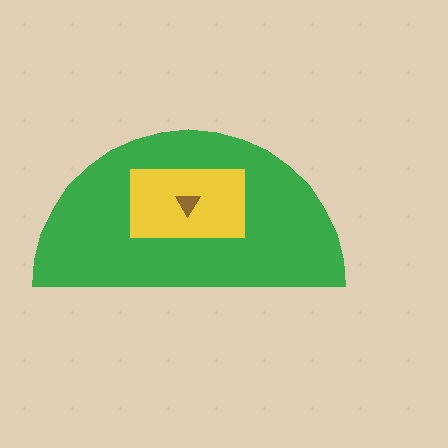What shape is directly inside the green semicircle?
The yellow rectangle.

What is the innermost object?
The brown triangle.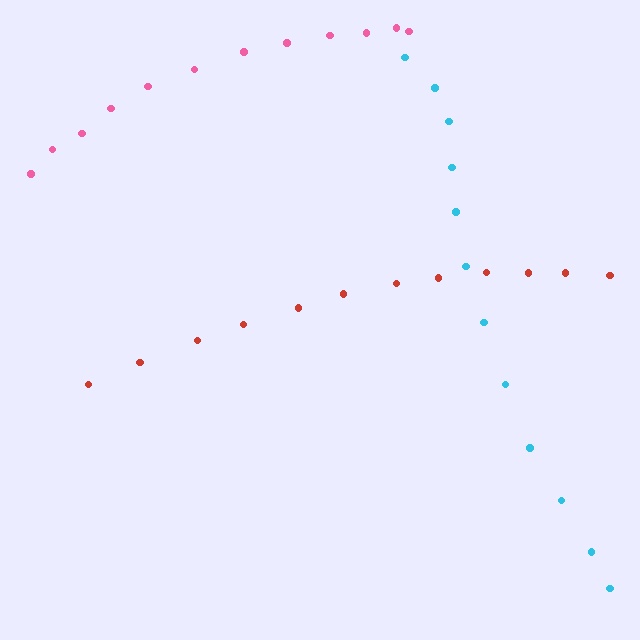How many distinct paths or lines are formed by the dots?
There are 3 distinct paths.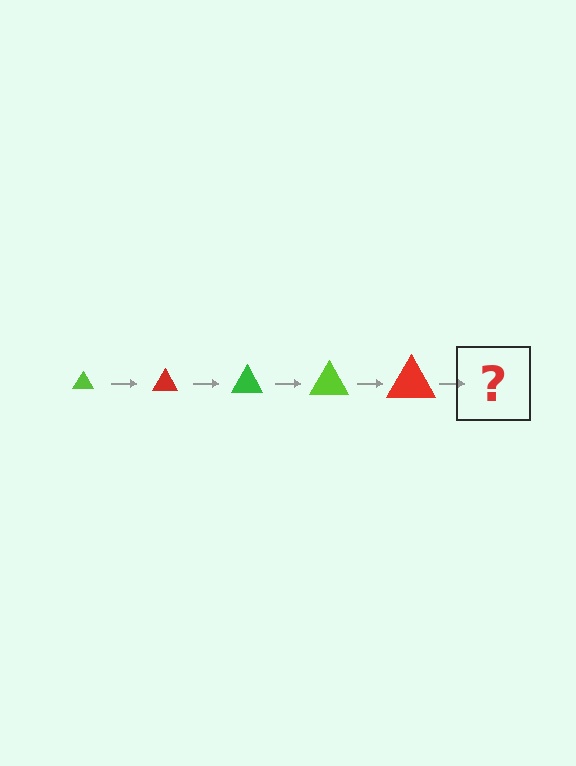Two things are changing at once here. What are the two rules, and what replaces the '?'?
The two rules are that the triangle grows larger each step and the color cycles through lime, red, and green. The '?' should be a green triangle, larger than the previous one.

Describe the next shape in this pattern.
It should be a green triangle, larger than the previous one.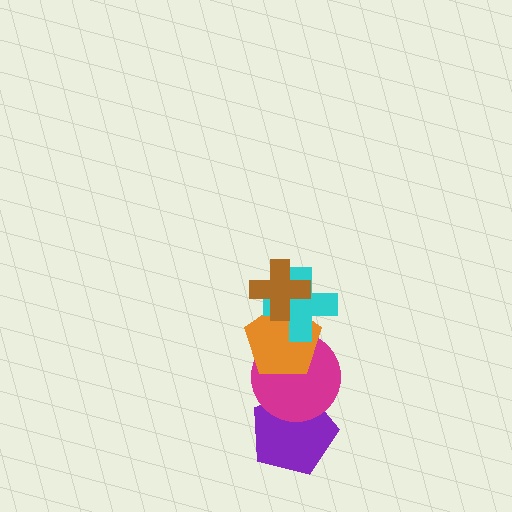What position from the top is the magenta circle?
The magenta circle is 4th from the top.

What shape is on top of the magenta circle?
The orange pentagon is on top of the magenta circle.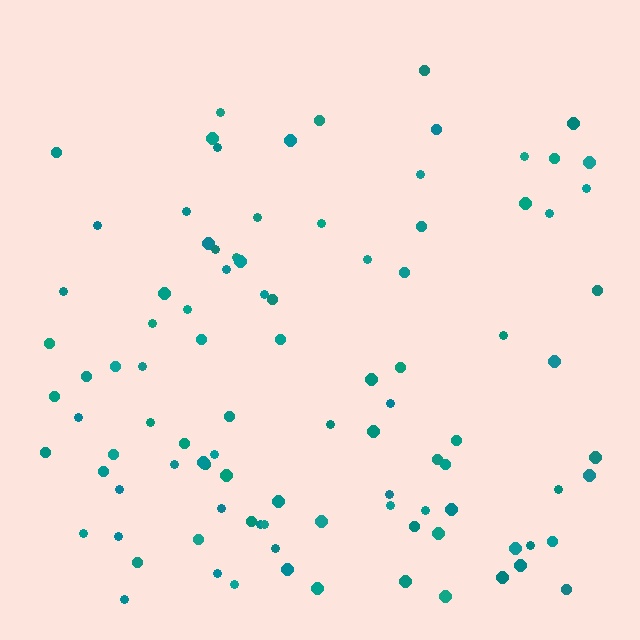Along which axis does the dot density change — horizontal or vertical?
Vertical.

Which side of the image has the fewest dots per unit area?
The top.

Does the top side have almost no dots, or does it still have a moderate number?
Still a moderate number, just noticeably fewer than the bottom.